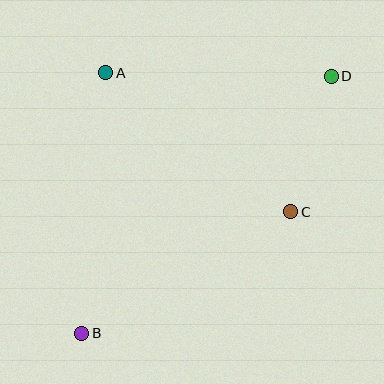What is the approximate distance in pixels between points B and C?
The distance between B and C is approximately 242 pixels.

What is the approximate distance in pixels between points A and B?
The distance between A and B is approximately 262 pixels.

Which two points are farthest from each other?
Points B and D are farthest from each other.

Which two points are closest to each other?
Points C and D are closest to each other.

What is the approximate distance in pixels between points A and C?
The distance between A and C is approximately 231 pixels.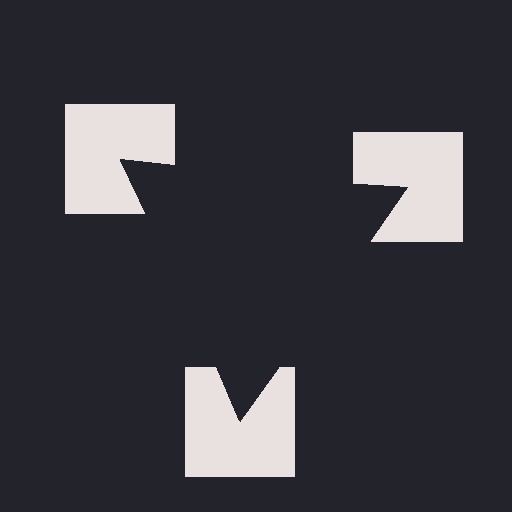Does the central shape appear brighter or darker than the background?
It typically appears slightly darker than the background, even though no actual brightness change is drawn.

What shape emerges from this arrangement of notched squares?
An illusory triangle — its edges are inferred from the aligned wedge cuts in the notched squares, not physically drawn.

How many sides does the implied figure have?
3 sides.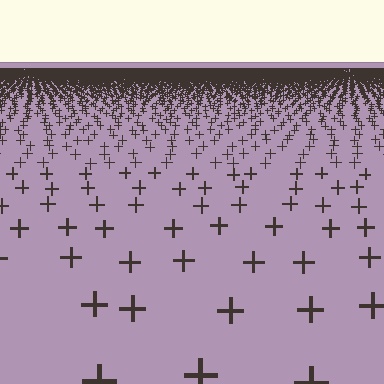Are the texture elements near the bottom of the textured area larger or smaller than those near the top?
Larger. Near the bottom, elements are closer to the viewer and appear at a bigger on-screen size.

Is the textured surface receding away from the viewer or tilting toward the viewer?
The surface is receding away from the viewer. Texture elements get smaller and denser toward the top.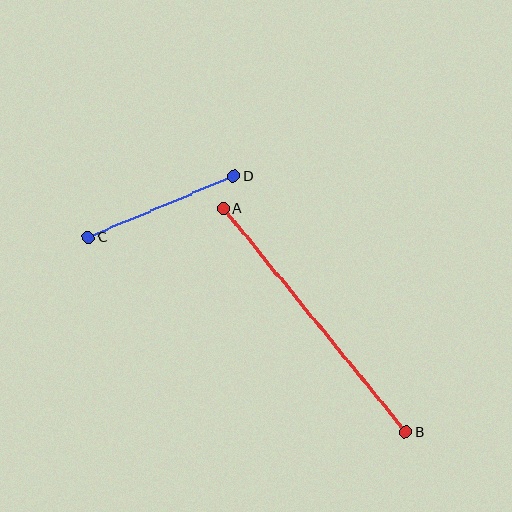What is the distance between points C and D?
The distance is approximately 158 pixels.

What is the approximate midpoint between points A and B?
The midpoint is at approximately (314, 320) pixels.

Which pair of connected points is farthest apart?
Points A and B are farthest apart.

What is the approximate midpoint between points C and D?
The midpoint is at approximately (161, 207) pixels.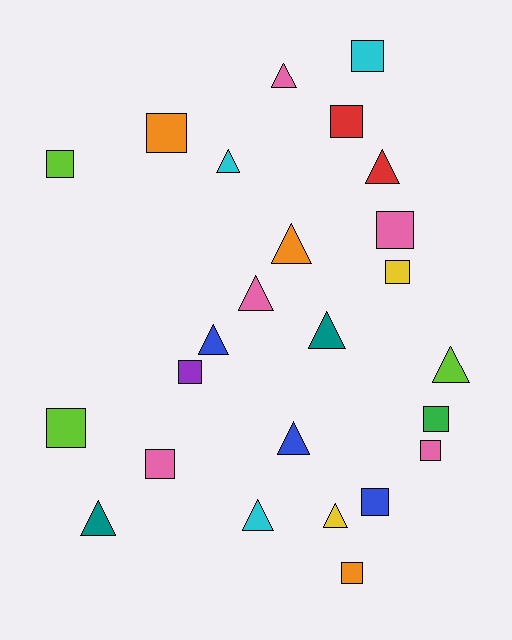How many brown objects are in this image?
There are no brown objects.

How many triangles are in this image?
There are 12 triangles.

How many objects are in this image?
There are 25 objects.